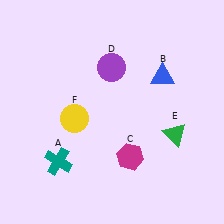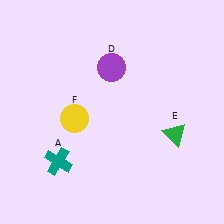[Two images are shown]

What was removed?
The blue triangle (B), the magenta hexagon (C) were removed in Image 2.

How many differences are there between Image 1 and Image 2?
There are 2 differences between the two images.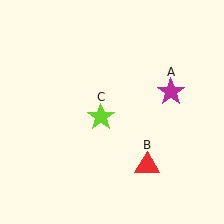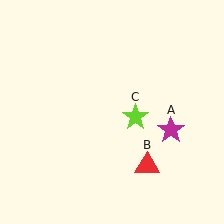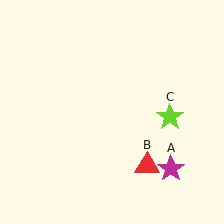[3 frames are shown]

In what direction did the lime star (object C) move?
The lime star (object C) moved right.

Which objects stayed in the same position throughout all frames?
Red triangle (object B) remained stationary.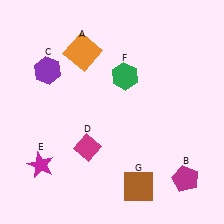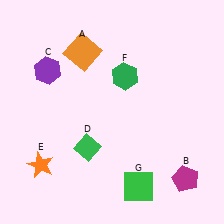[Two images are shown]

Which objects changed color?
D changed from magenta to green. E changed from magenta to orange. G changed from brown to green.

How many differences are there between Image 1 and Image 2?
There are 3 differences between the two images.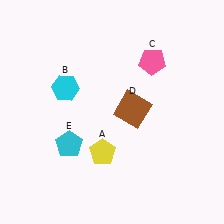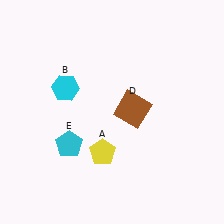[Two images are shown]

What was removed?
The pink pentagon (C) was removed in Image 2.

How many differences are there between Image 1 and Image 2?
There is 1 difference between the two images.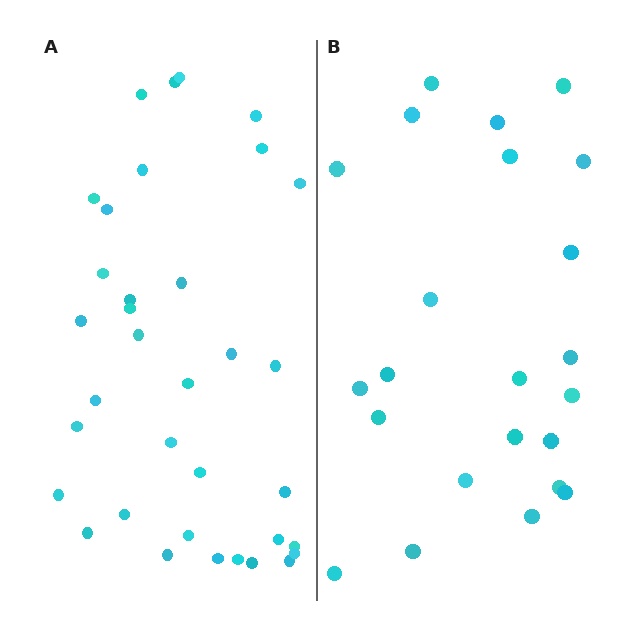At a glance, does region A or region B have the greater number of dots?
Region A (the left region) has more dots.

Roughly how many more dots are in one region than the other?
Region A has roughly 12 or so more dots than region B.